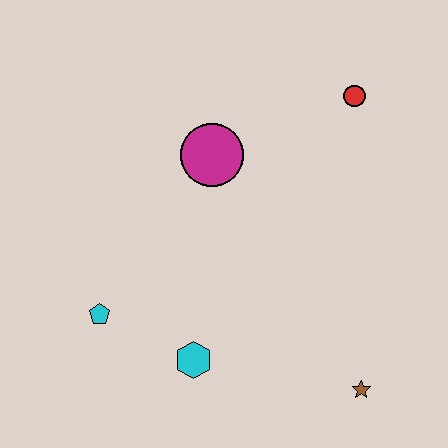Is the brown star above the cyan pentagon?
No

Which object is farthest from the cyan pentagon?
The red circle is farthest from the cyan pentagon.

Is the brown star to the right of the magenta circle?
Yes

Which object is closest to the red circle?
The magenta circle is closest to the red circle.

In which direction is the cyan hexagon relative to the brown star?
The cyan hexagon is to the left of the brown star.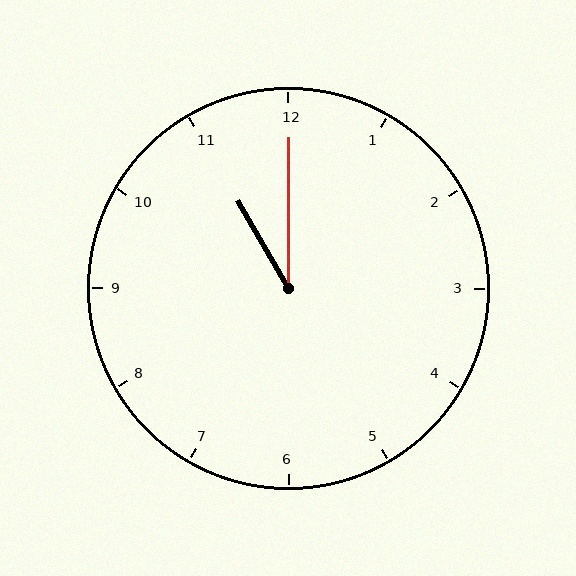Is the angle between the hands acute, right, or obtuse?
It is acute.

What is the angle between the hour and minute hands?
Approximately 30 degrees.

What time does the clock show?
11:00.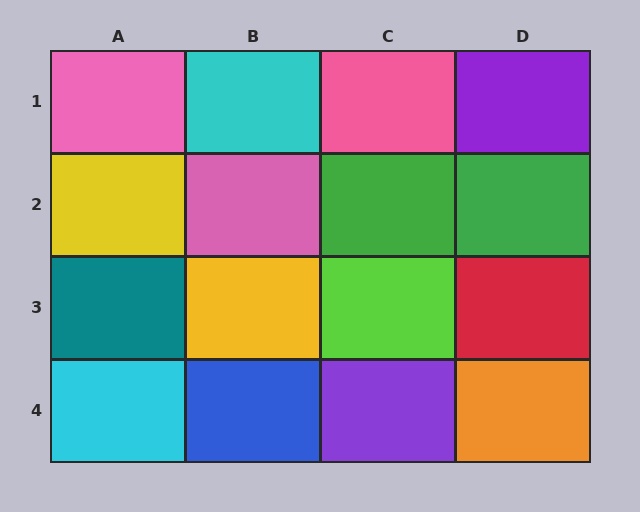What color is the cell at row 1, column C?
Pink.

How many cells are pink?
3 cells are pink.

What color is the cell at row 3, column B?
Yellow.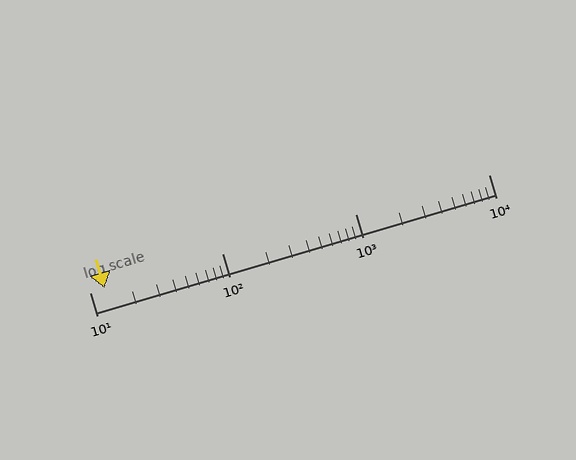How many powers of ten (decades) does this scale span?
The scale spans 3 decades, from 10 to 10000.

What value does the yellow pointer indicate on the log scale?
The pointer indicates approximately 13.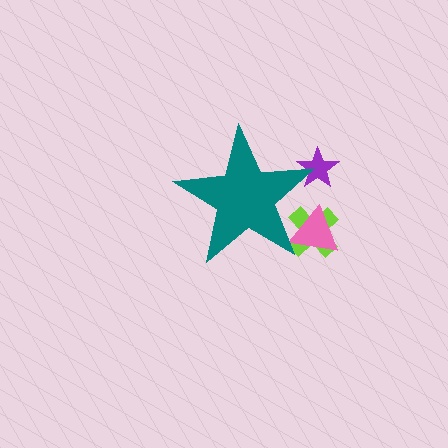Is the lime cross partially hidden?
Yes, the lime cross is partially hidden behind the teal star.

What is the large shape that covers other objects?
A teal star.